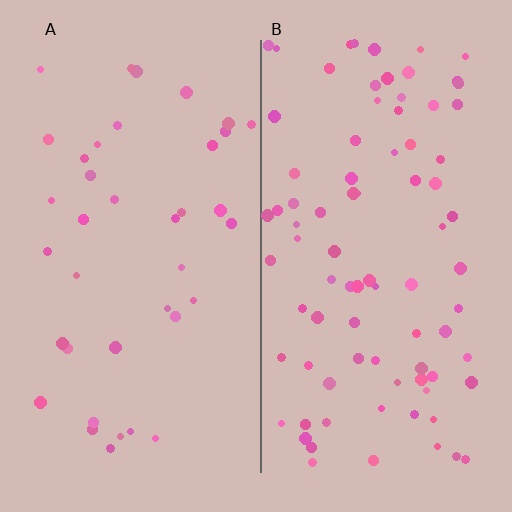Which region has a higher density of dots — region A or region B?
B (the right).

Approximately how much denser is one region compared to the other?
Approximately 2.2× — region B over region A.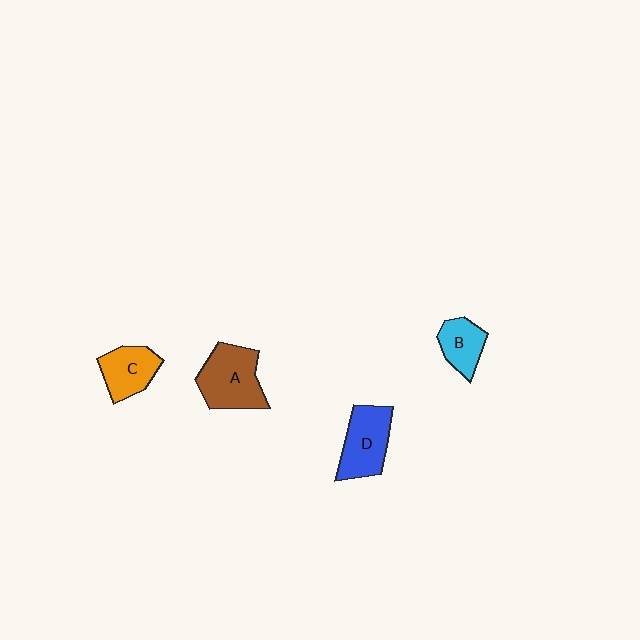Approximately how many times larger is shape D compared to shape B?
Approximately 1.5 times.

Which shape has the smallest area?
Shape B (cyan).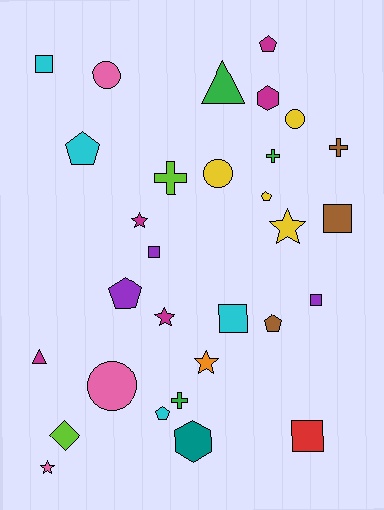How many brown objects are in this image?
There are 3 brown objects.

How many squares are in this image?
There are 6 squares.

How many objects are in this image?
There are 30 objects.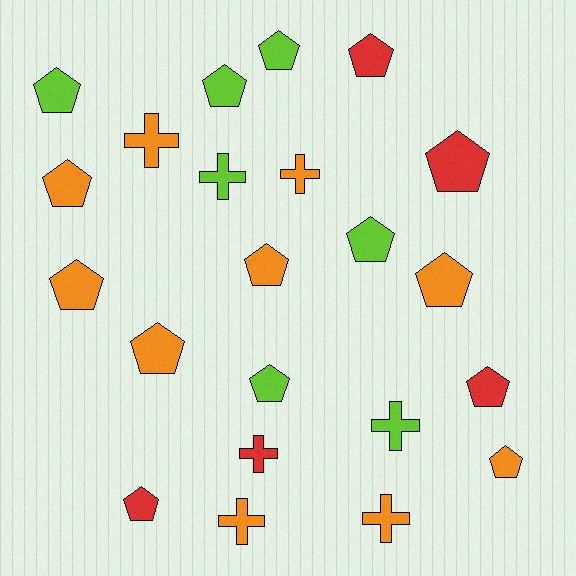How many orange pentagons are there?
There are 6 orange pentagons.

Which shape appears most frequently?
Pentagon, with 15 objects.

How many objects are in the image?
There are 22 objects.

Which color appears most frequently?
Orange, with 10 objects.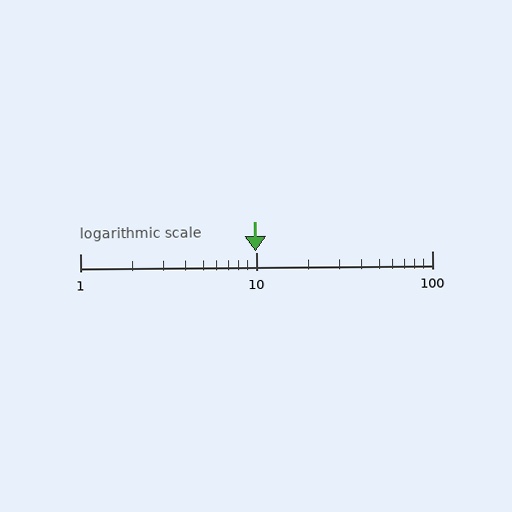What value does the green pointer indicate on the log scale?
The pointer indicates approximately 9.9.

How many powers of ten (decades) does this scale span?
The scale spans 2 decades, from 1 to 100.